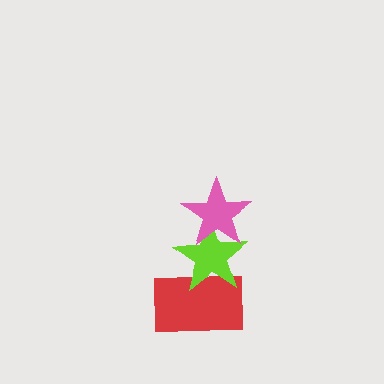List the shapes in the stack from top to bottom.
From top to bottom: the pink star, the lime star, the red rectangle.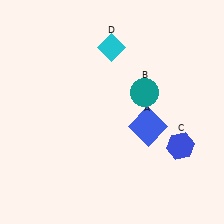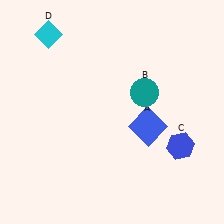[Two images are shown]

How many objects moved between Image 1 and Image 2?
1 object moved between the two images.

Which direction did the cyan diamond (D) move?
The cyan diamond (D) moved left.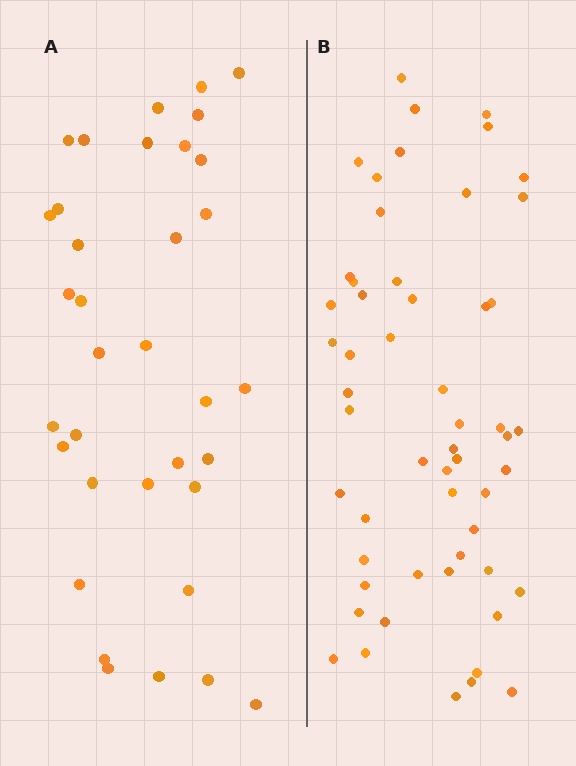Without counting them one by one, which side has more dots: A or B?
Region B (the right region) has more dots.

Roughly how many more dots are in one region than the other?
Region B has approximately 20 more dots than region A.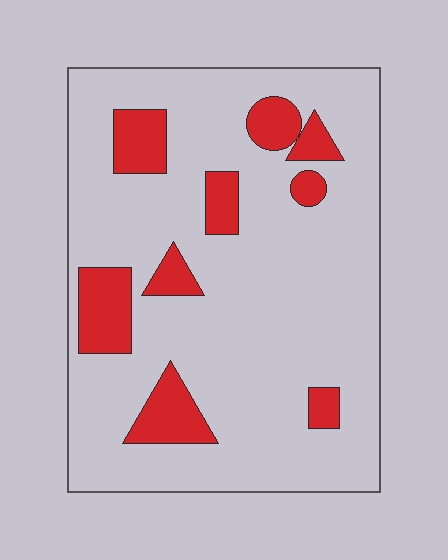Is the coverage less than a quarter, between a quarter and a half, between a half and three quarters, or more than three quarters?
Less than a quarter.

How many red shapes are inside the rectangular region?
9.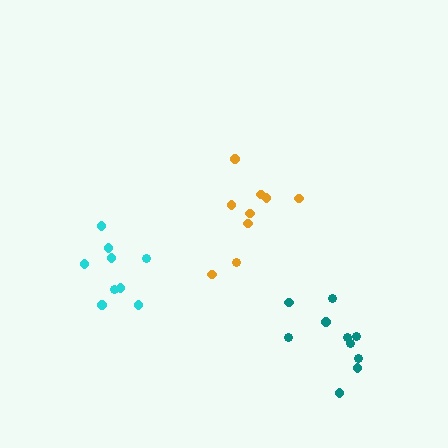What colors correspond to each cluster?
The clusters are colored: teal, orange, cyan.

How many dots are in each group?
Group 1: 10 dots, Group 2: 9 dots, Group 3: 9 dots (28 total).